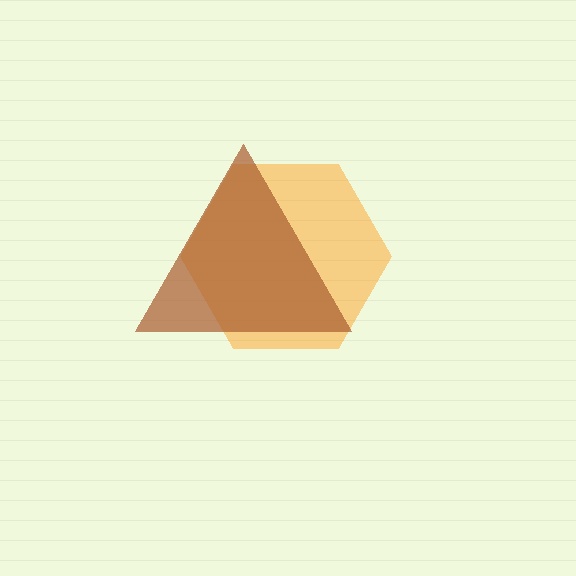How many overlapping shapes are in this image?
There are 2 overlapping shapes in the image.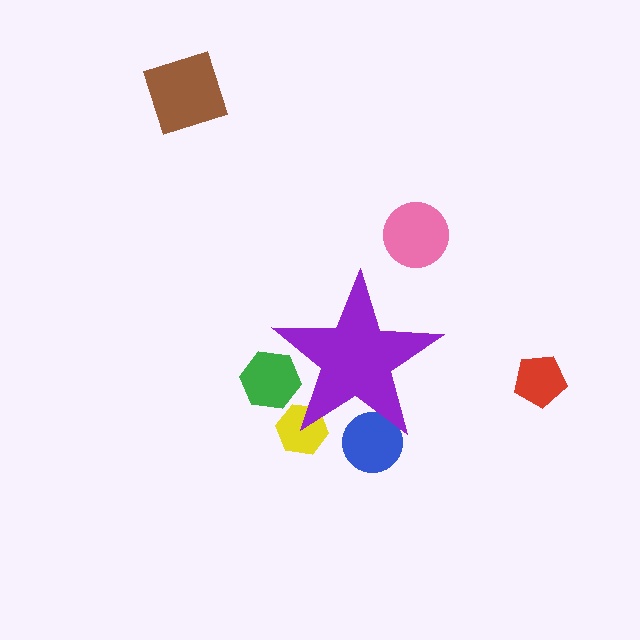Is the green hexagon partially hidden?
Yes, the green hexagon is partially hidden behind the purple star.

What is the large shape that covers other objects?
A purple star.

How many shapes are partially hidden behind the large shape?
3 shapes are partially hidden.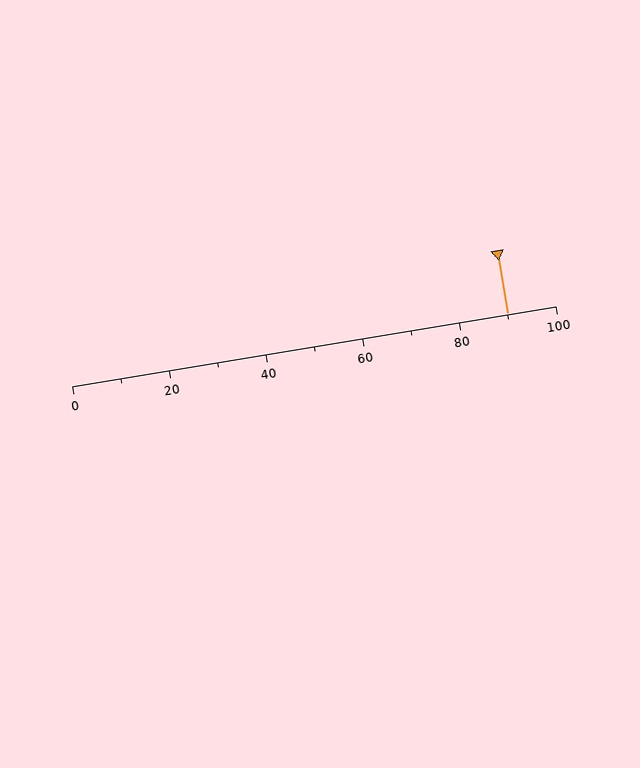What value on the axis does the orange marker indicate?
The marker indicates approximately 90.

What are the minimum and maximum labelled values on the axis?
The axis runs from 0 to 100.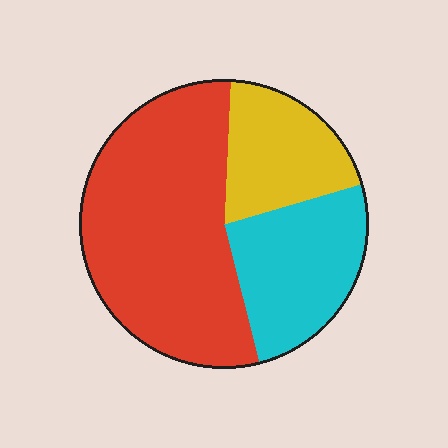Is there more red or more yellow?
Red.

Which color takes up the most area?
Red, at roughly 55%.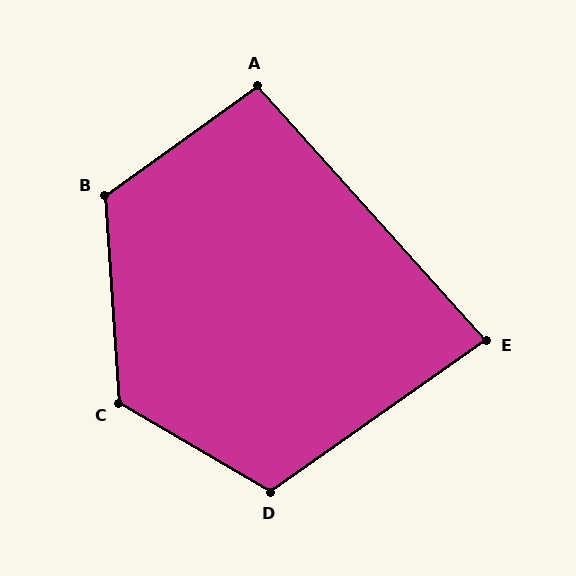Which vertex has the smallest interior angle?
E, at approximately 83 degrees.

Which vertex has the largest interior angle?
C, at approximately 124 degrees.